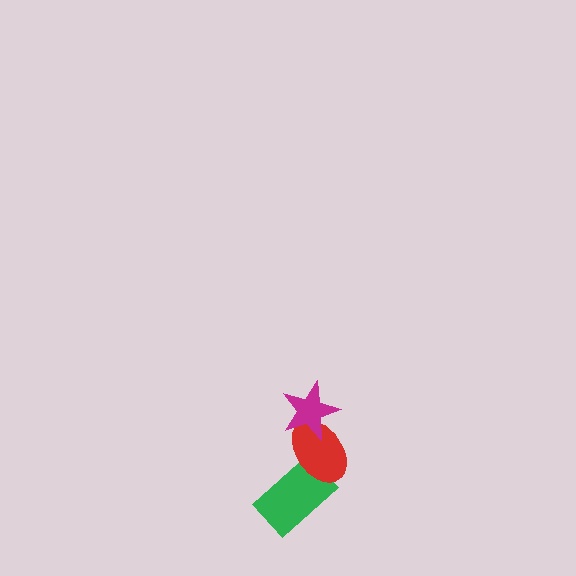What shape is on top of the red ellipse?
The magenta star is on top of the red ellipse.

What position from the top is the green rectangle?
The green rectangle is 3rd from the top.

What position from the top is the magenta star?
The magenta star is 1st from the top.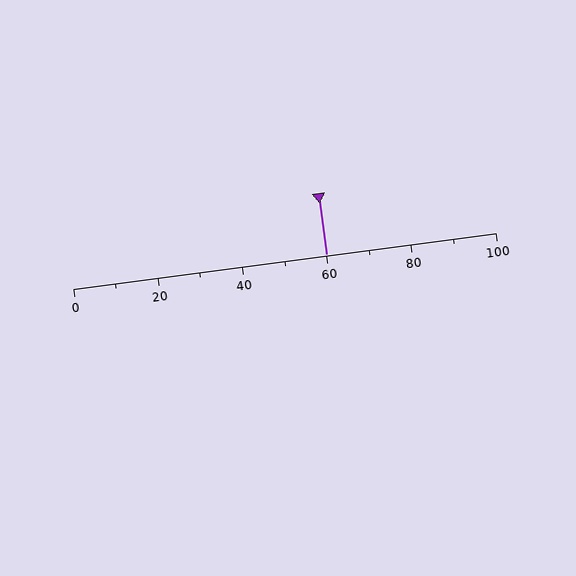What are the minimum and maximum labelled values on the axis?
The axis runs from 0 to 100.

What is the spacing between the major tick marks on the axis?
The major ticks are spaced 20 apart.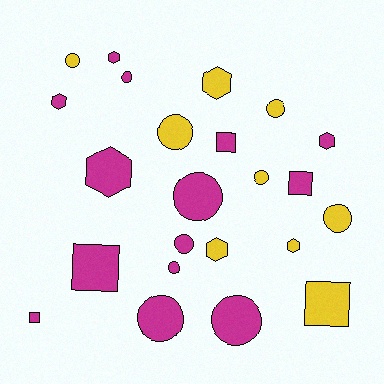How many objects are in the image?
There are 23 objects.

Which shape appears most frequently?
Circle, with 11 objects.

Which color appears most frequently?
Magenta, with 14 objects.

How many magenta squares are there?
There are 4 magenta squares.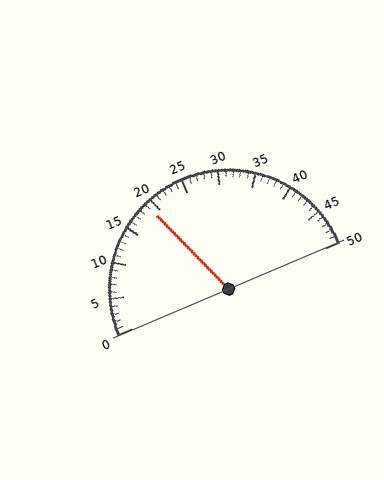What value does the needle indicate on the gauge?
The needle indicates approximately 19.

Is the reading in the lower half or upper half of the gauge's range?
The reading is in the lower half of the range (0 to 50).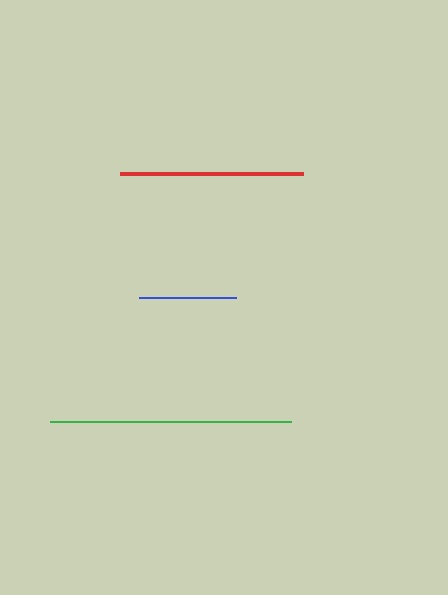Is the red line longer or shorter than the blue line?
The red line is longer than the blue line.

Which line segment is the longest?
The green line is the longest at approximately 241 pixels.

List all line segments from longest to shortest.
From longest to shortest: green, red, blue.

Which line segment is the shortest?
The blue line is the shortest at approximately 97 pixels.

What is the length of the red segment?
The red segment is approximately 183 pixels long.